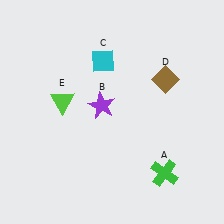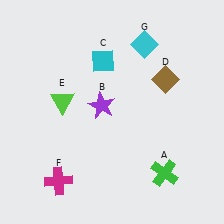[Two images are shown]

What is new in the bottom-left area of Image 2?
A magenta cross (F) was added in the bottom-left area of Image 2.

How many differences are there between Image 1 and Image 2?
There are 2 differences between the two images.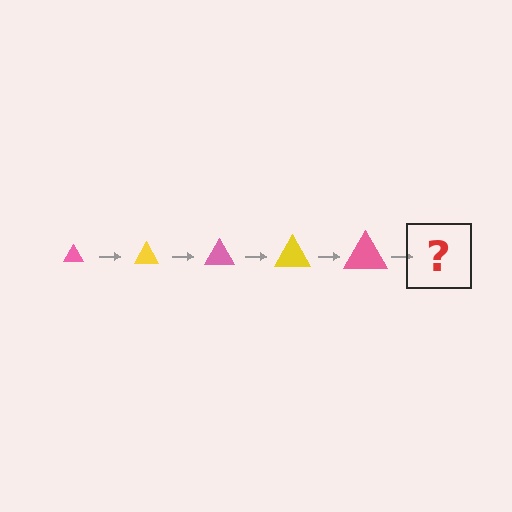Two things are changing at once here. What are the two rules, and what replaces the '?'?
The two rules are that the triangle grows larger each step and the color cycles through pink and yellow. The '?' should be a yellow triangle, larger than the previous one.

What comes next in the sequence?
The next element should be a yellow triangle, larger than the previous one.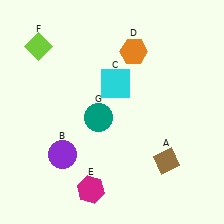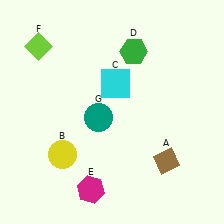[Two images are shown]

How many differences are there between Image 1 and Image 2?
There are 2 differences between the two images.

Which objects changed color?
B changed from purple to yellow. D changed from orange to green.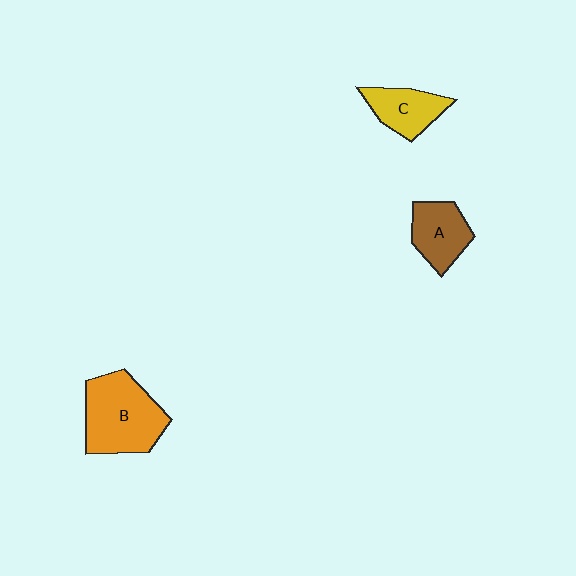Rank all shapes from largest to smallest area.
From largest to smallest: B (orange), A (brown), C (yellow).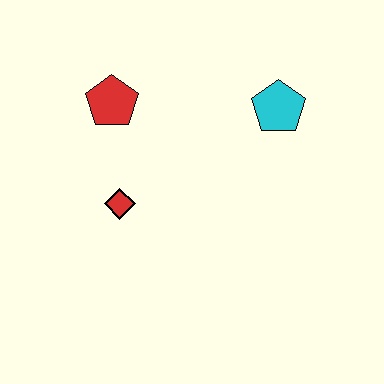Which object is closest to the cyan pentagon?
The red pentagon is closest to the cyan pentagon.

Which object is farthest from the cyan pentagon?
The red diamond is farthest from the cyan pentagon.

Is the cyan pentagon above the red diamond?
Yes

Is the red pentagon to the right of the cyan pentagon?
No